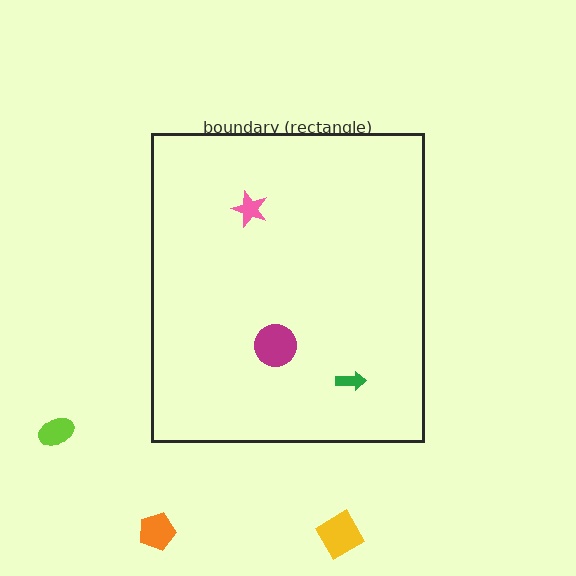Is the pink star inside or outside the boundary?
Inside.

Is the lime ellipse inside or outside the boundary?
Outside.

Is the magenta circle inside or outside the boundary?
Inside.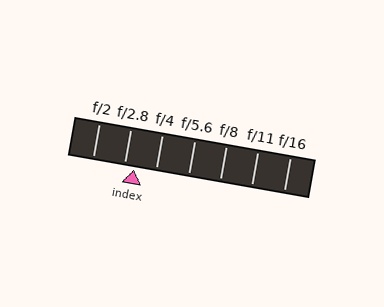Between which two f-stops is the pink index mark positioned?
The index mark is between f/2.8 and f/4.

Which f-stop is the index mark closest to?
The index mark is closest to f/2.8.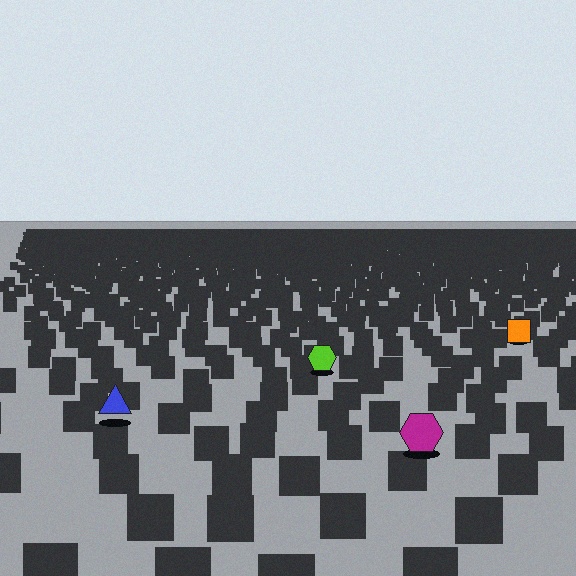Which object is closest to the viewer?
The magenta hexagon is closest. The texture marks near it are larger and more spread out.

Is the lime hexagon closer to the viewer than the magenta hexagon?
No. The magenta hexagon is closer — you can tell from the texture gradient: the ground texture is coarser near it.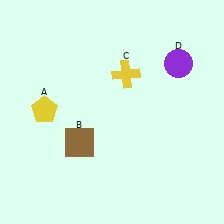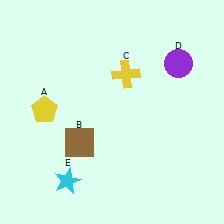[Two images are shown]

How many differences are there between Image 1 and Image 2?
There is 1 difference between the two images.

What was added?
A cyan star (E) was added in Image 2.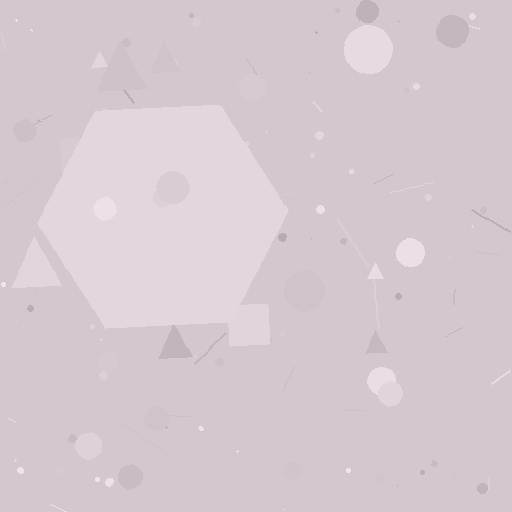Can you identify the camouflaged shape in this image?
The camouflaged shape is a hexagon.